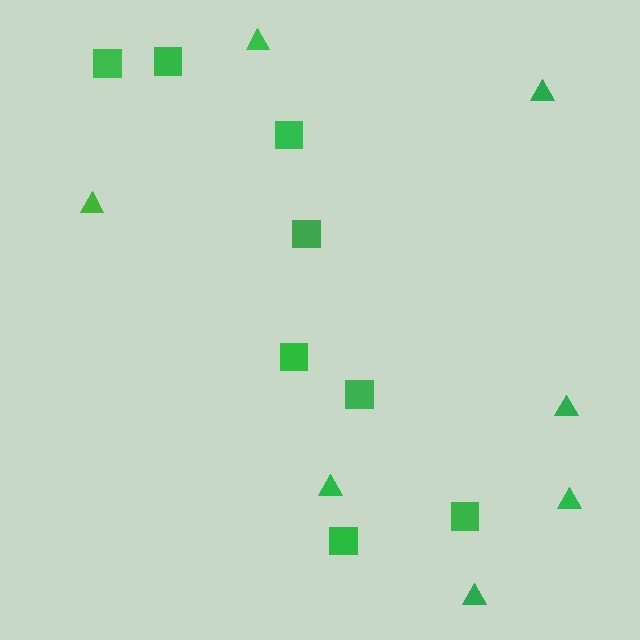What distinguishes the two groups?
There are 2 groups: one group of triangles (7) and one group of squares (8).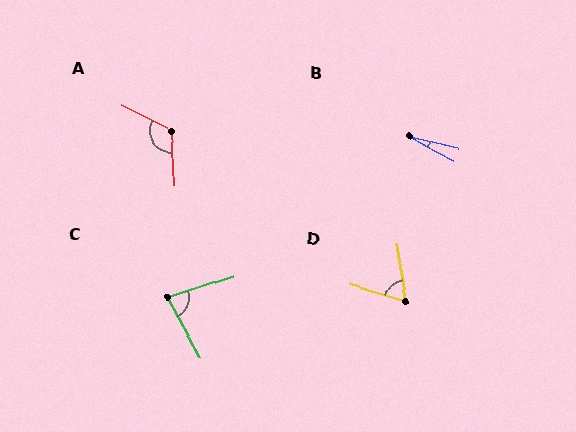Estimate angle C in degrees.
Approximately 79 degrees.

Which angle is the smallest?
B, at approximately 15 degrees.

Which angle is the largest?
A, at approximately 121 degrees.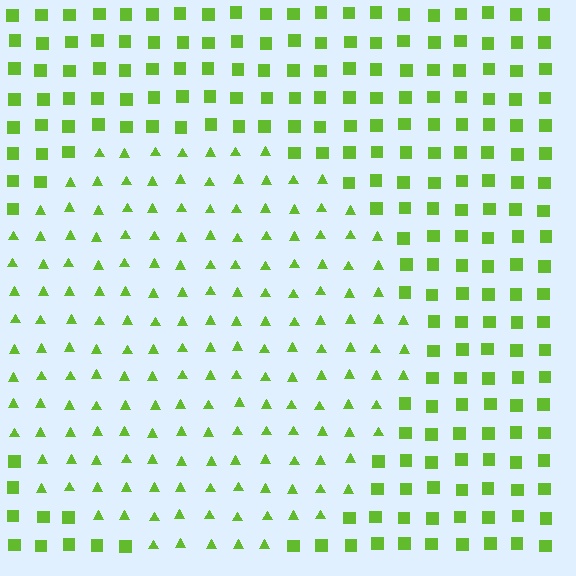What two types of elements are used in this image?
The image uses triangles inside the circle region and squares outside it.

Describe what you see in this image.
The image is filled with small lime elements arranged in a uniform grid. A circle-shaped region contains triangles, while the surrounding area contains squares. The boundary is defined purely by the change in element shape.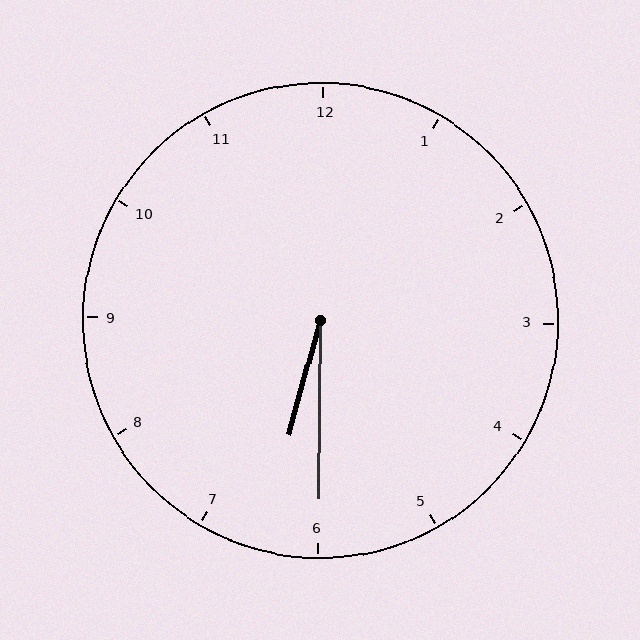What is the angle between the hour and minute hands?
Approximately 15 degrees.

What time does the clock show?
6:30.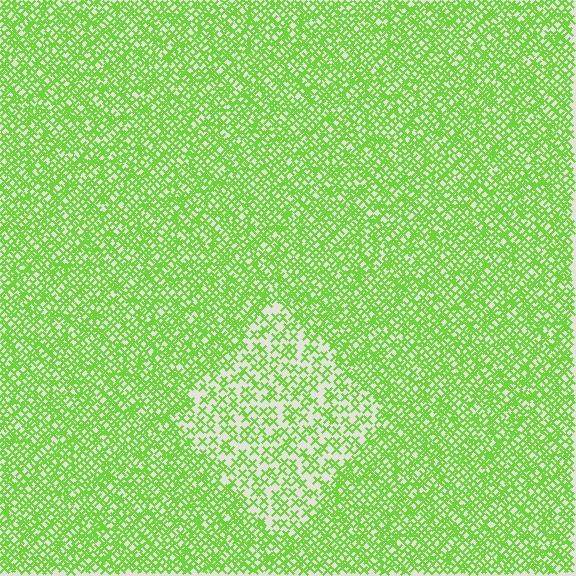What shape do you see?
I see a diamond.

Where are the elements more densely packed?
The elements are more densely packed outside the diamond boundary.